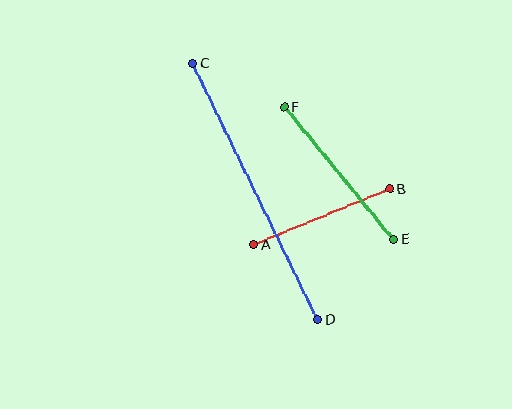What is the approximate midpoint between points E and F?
The midpoint is at approximately (339, 173) pixels.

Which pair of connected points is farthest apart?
Points C and D are farthest apart.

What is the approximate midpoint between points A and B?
The midpoint is at approximately (322, 217) pixels.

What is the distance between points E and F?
The distance is approximately 171 pixels.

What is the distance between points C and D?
The distance is approximately 285 pixels.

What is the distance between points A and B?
The distance is approximately 147 pixels.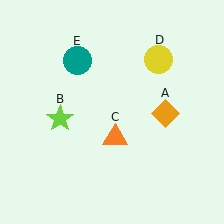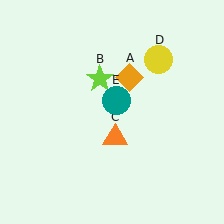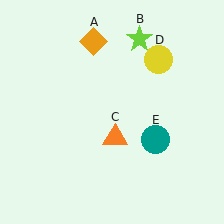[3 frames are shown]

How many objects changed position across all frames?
3 objects changed position: orange diamond (object A), lime star (object B), teal circle (object E).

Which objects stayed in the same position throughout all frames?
Orange triangle (object C) and yellow circle (object D) remained stationary.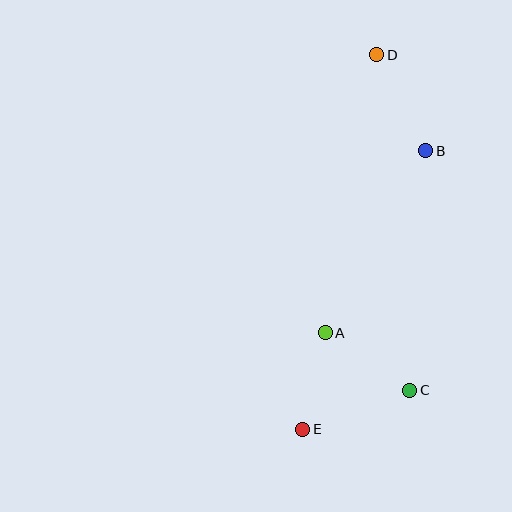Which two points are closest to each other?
Points A and E are closest to each other.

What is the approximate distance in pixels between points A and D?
The distance between A and D is approximately 283 pixels.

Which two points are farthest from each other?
Points D and E are farthest from each other.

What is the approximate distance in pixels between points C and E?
The distance between C and E is approximately 113 pixels.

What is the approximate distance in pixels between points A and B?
The distance between A and B is approximately 208 pixels.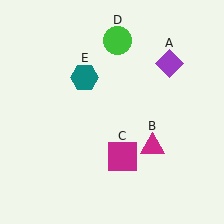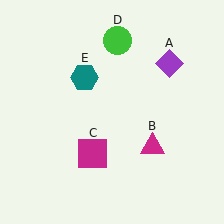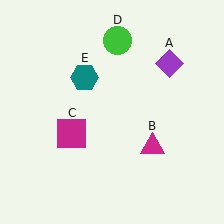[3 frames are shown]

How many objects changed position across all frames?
1 object changed position: magenta square (object C).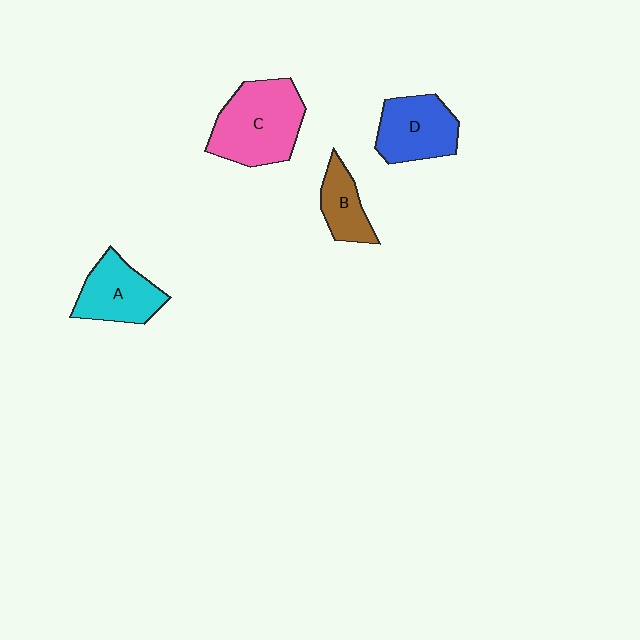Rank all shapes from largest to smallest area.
From largest to smallest: C (pink), D (blue), A (cyan), B (brown).